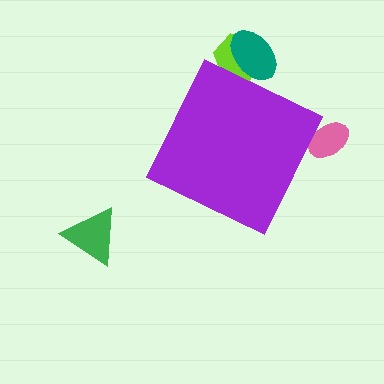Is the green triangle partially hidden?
No, the green triangle is fully visible.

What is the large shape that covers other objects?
A purple diamond.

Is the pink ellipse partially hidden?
Yes, the pink ellipse is partially hidden behind the purple diamond.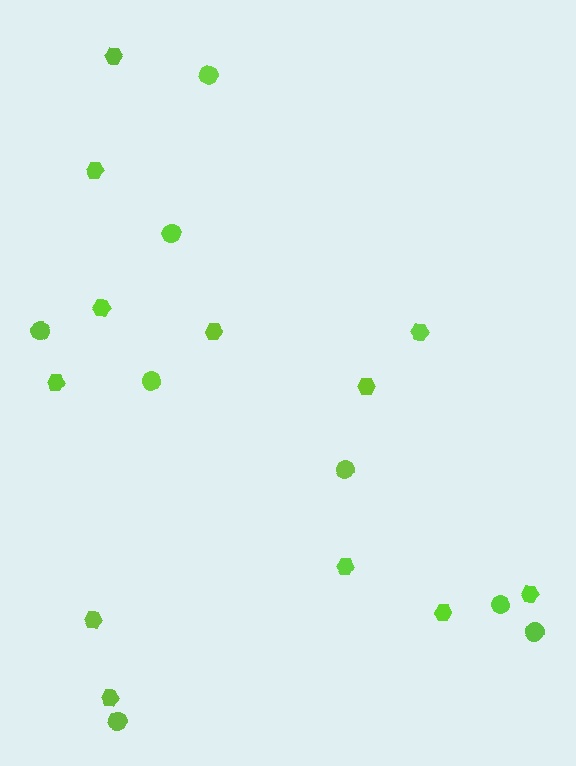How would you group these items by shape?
There are 2 groups: one group of hexagons (12) and one group of circles (8).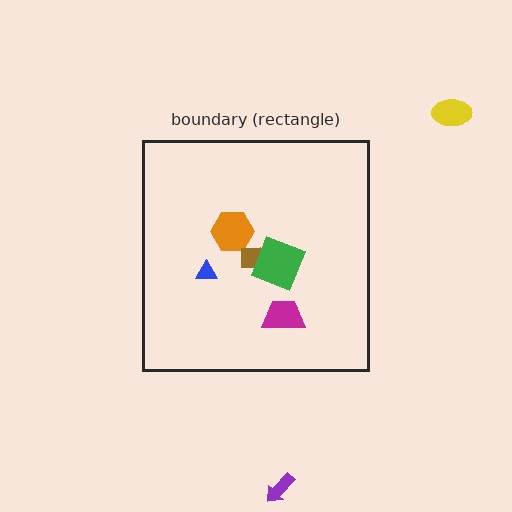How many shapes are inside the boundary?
5 inside, 2 outside.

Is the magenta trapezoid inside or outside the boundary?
Inside.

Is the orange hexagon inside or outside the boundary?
Inside.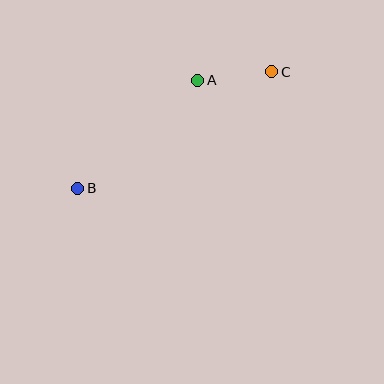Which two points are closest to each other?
Points A and C are closest to each other.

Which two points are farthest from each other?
Points B and C are farthest from each other.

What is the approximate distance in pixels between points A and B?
The distance between A and B is approximately 161 pixels.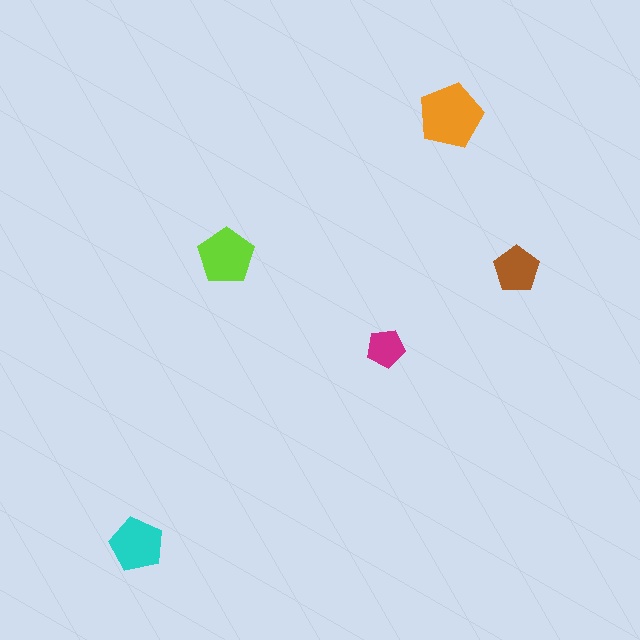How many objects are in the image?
There are 5 objects in the image.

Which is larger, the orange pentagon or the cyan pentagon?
The orange one.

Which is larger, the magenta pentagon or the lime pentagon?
The lime one.